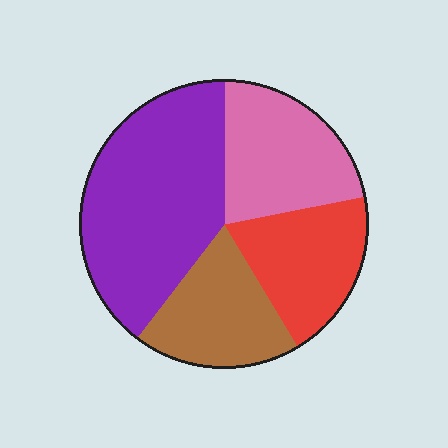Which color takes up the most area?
Purple, at roughly 40%.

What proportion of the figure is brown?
Brown covers 19% of the figure.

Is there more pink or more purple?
Purple.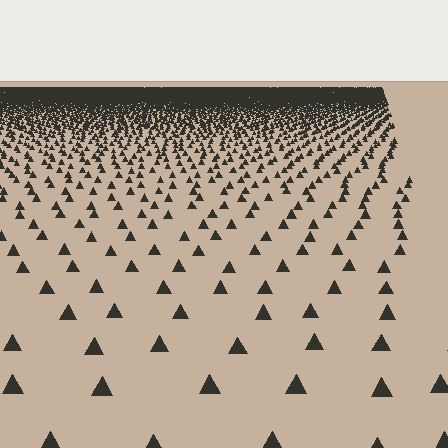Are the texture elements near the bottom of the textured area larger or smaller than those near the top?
Larger. Near the bottom, elements are closer to the viewer and appear at a bigger on-screen size.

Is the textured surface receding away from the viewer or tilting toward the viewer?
The surface is receding away from the viewer. Texture elements get smaller and denser toward the top.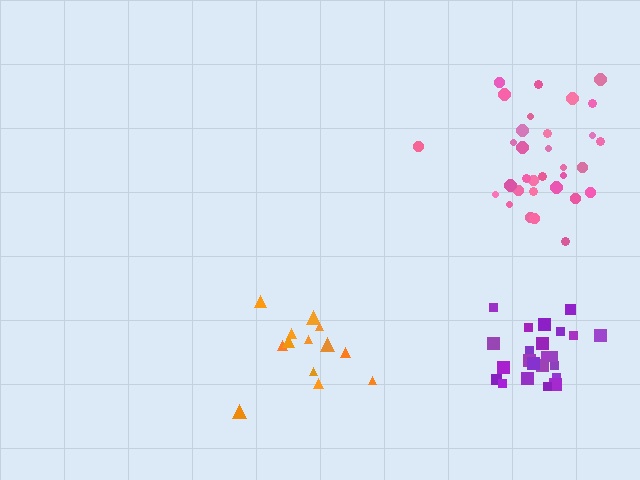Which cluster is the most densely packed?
Purple.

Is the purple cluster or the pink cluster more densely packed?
Purple.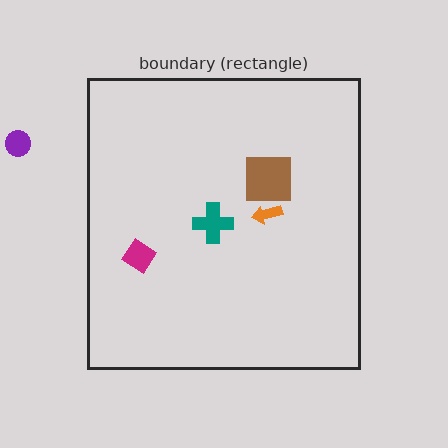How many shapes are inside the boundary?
4 inside, 1 outside.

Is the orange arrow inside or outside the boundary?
Inside.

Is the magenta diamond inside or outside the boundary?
Inside.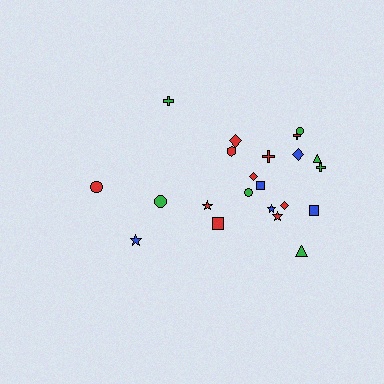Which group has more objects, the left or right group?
The right group.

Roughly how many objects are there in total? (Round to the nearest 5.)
Roughly 20 objects in total.